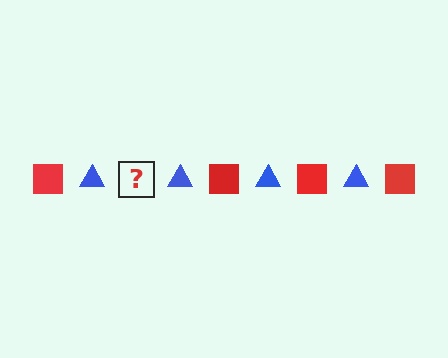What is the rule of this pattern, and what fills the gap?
The rule is that the pattern alternates between red square and blue triangle. The gap should be filled with a red square.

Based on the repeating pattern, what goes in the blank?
The blank should be a red square.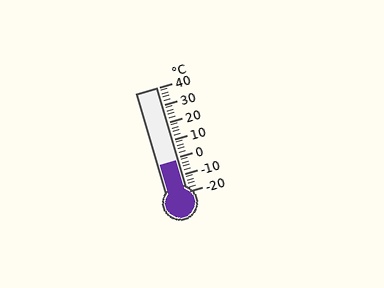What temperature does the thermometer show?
The thermometer shows approximately -2°C.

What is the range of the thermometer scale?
The thermometer scale ranges from -20°C to 40°C.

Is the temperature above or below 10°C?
The temperature is below 10°C.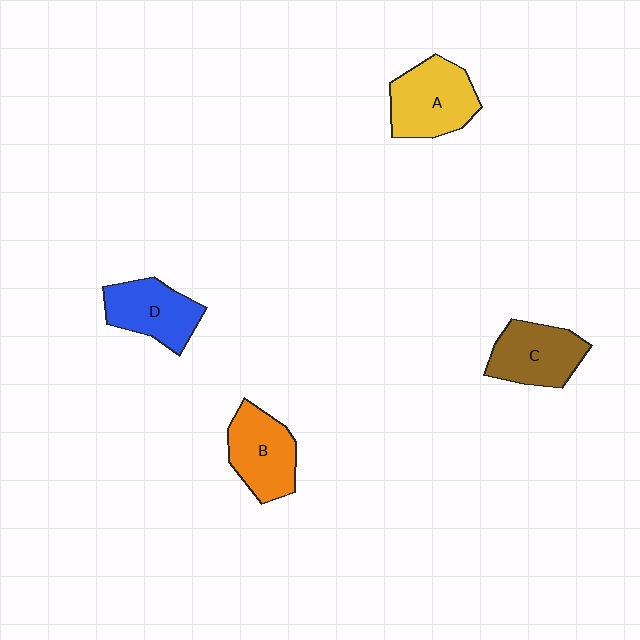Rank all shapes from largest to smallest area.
From largest to smallest: A (yellow), B (orange), C (brown), D (blue).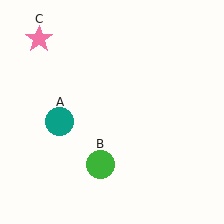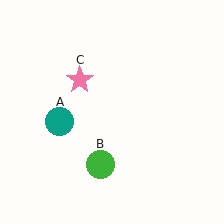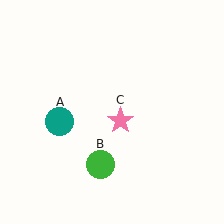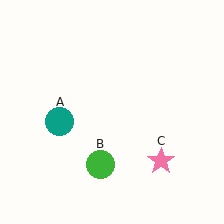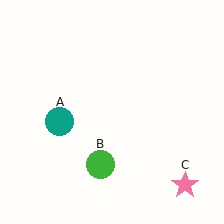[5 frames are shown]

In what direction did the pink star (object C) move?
The pink star (object C) moved down and to the right.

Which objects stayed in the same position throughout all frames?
Teal circle (object A) and green circle (object B) remained stationary.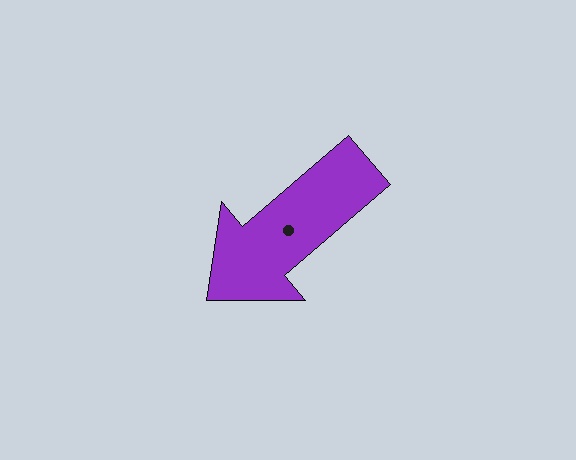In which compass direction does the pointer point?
Southwest.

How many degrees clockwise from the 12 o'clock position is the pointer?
Approximately 229 degrees.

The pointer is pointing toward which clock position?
Roughly 8 o'clock.